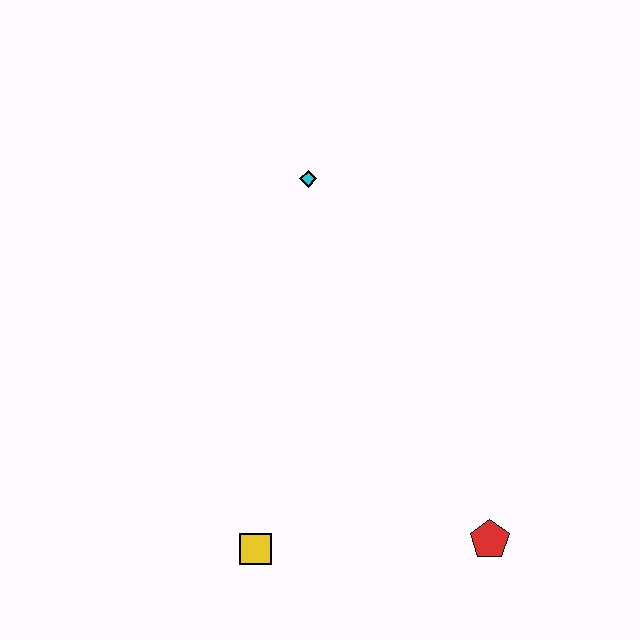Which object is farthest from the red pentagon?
The cyan diamond is farthest from the red pentagon.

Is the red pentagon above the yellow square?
Yes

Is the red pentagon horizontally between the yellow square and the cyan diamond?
No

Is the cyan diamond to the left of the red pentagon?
Yes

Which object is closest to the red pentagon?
The yellow square is closest to the red pentagon.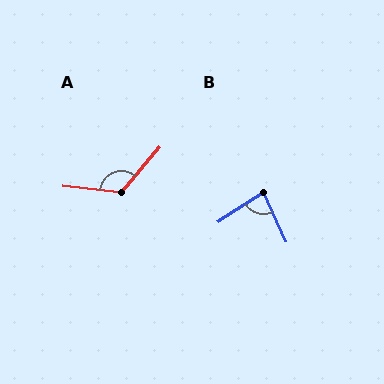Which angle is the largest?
A, at approximately 124 degrees.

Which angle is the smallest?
B, at approximately 81 degrees.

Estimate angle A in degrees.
Approximately 124 degrees.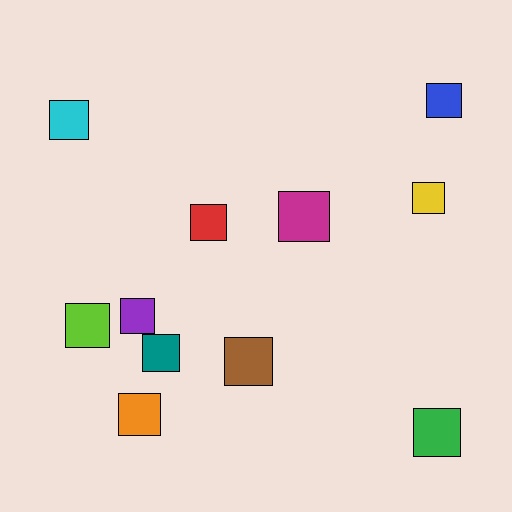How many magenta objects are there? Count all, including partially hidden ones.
There is 1 magenta object.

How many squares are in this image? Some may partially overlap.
There are 11 squares.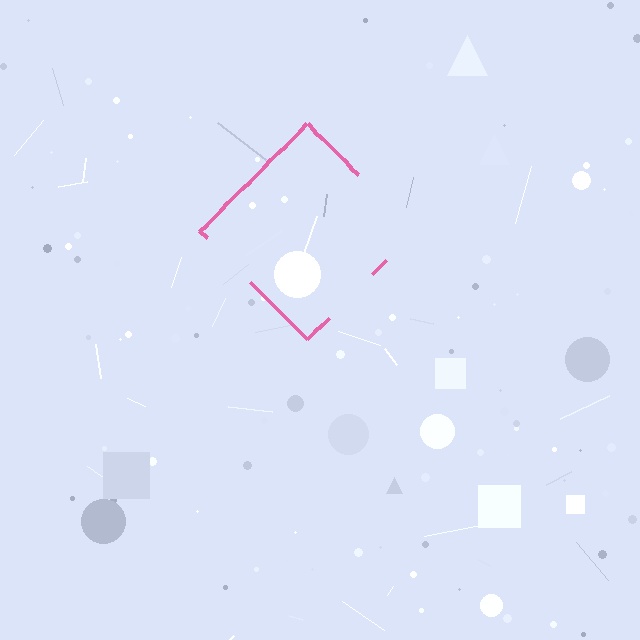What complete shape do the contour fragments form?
The contour fragments form a diamond.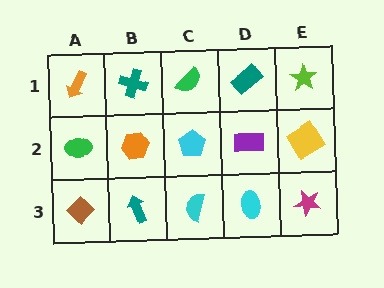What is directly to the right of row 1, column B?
A green semicircle.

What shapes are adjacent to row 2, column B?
A teal cross (row 1, column B), a teal arrow (row 3, column B), a green ellipse (row 2, column A), a cyan pentagon (row 2, column C).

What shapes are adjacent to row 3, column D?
A purple rectangle (row 2, column D), a cyan semicircle (row 3, column C), a magenta star (row 3, column E).